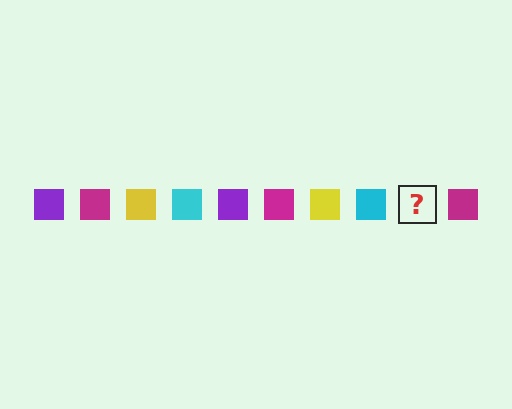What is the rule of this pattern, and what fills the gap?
The rule is that the pattern cycles through purple, magenta, yellow, cyan squares. The gap should be filled with a purple square.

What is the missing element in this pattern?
The missing element is a purple square.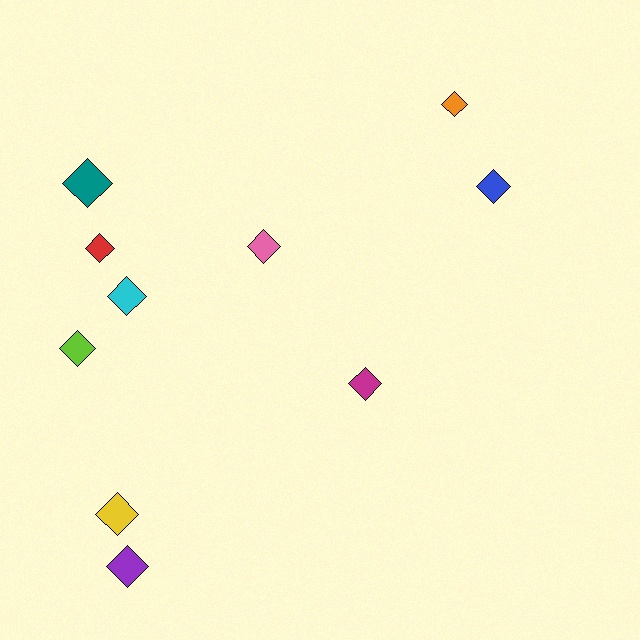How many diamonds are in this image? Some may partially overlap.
There are 10 diamonds.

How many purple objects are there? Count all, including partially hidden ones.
There is 1 purple object.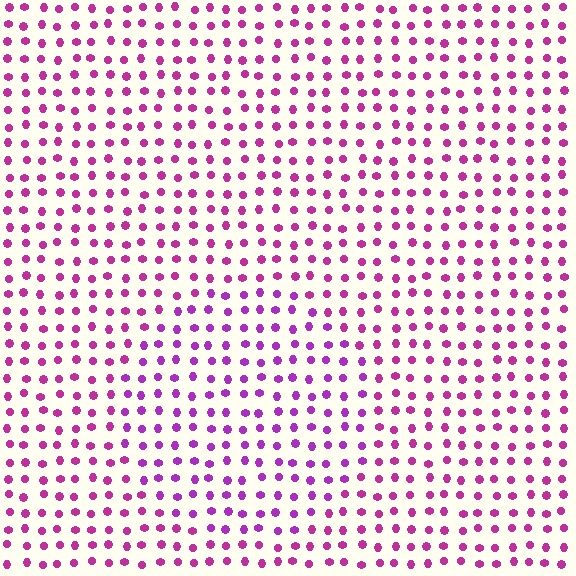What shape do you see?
I see a circle.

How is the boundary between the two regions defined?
The boundary is defined purely by a slight shift in hue (about 23 degrees). Spacing, size, and orientation are identical on both sides.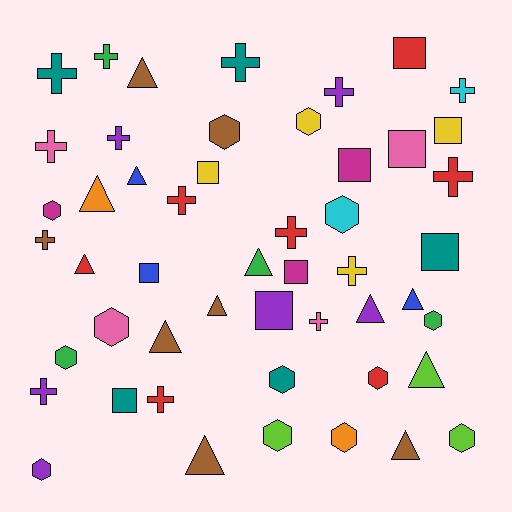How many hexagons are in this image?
There are 13 hexagons.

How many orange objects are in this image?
There are 2 orange objects.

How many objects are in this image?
There are 50 objects.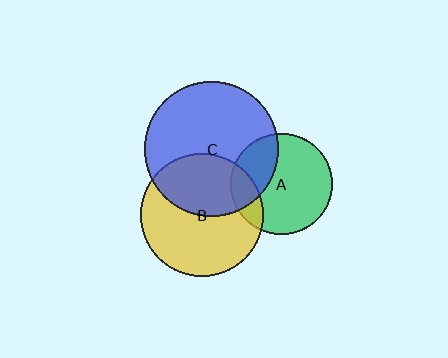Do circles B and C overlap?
Yes.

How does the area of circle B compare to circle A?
Approximately 1.5 times.